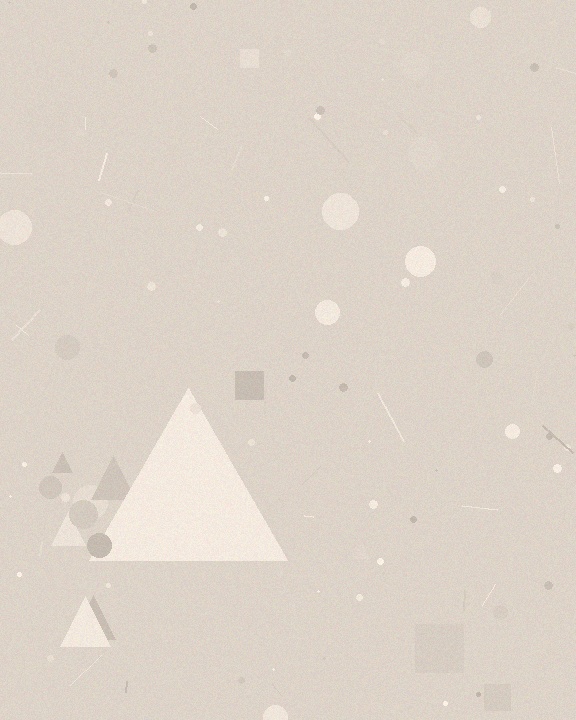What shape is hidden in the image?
A triangle is hidden in the image.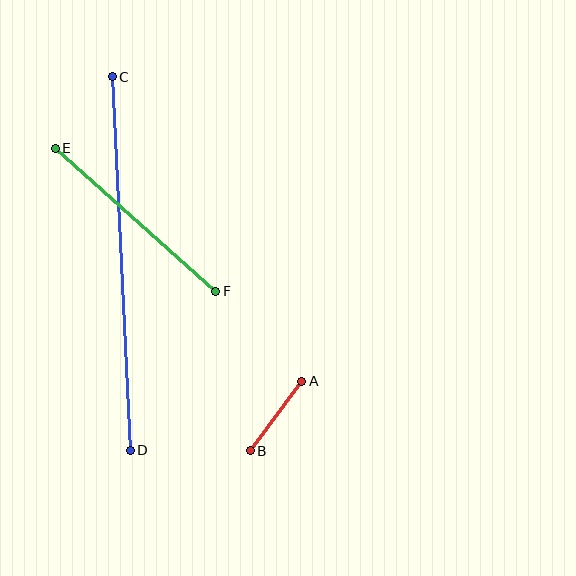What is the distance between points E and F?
The distance is approximately 215 pixels.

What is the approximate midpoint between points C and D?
The midpoint is at approximately (121, 264) pixels.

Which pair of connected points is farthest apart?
Points C and D are farthest apart.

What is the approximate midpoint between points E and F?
The midpoint is at approximately (135, 220) pixels.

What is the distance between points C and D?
The distance is approximately 374 pixels.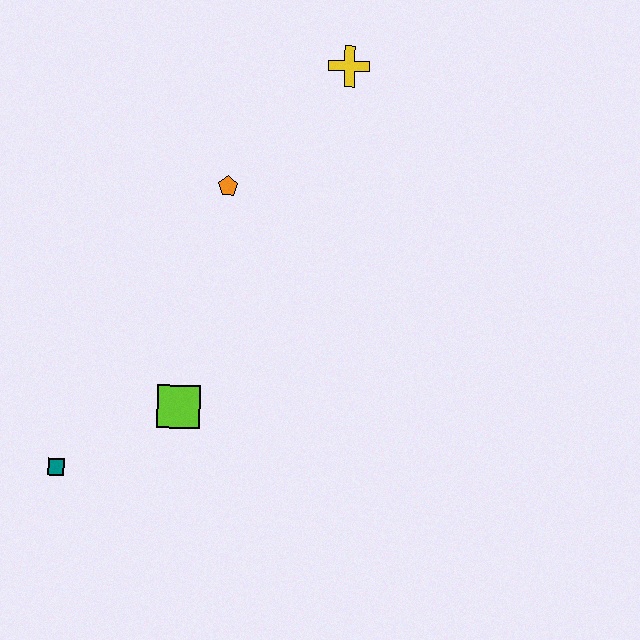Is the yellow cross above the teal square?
Yes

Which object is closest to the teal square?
The lime square is closest to the teal square.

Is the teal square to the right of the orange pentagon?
No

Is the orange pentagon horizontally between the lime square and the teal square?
No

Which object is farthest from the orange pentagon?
The teal square is farthest from the orange pentagon.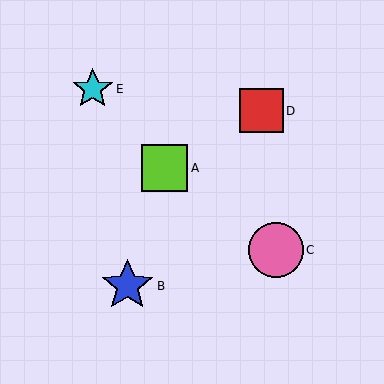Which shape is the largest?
The pink circle (labeled C) is the largest.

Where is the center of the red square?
The center of the red square is at (261, 111).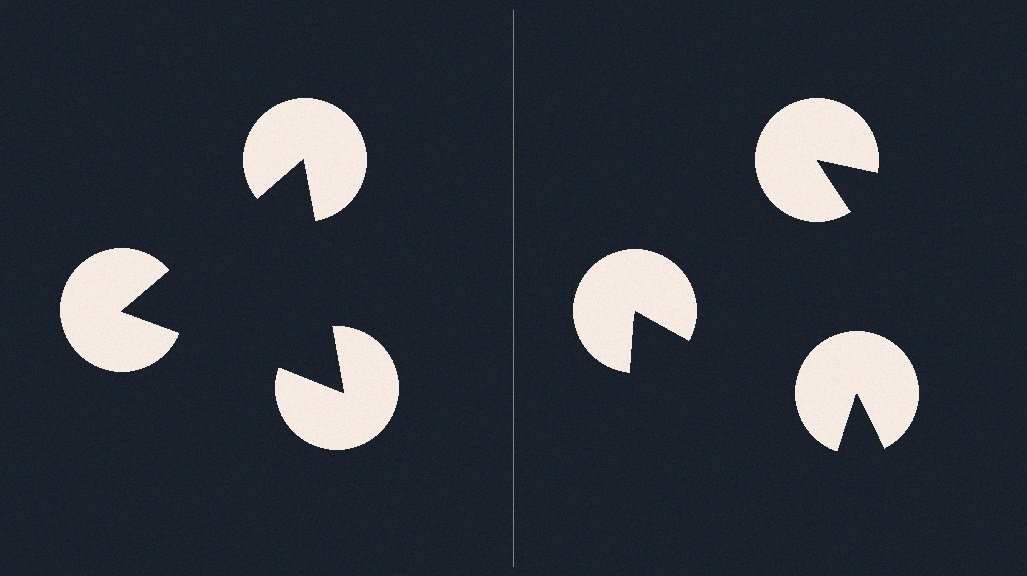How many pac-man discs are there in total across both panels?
6 — 3 on each side.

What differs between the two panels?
The pac-man discs are positioned identically on both sides; only the wedge orientations differ. On the left they align to a triangle; on the right they are misaligned.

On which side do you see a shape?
An illusory triangle appears on the left side. On the right side the wedge cuts are rotated, so no coherent shape forms.